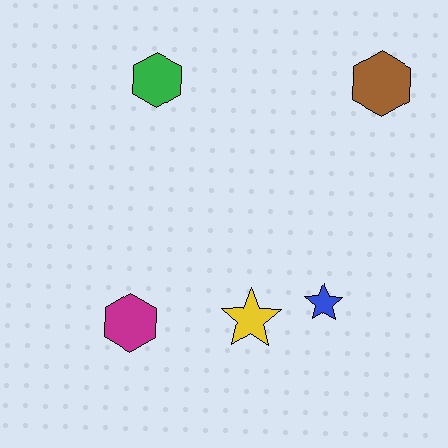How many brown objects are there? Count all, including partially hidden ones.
There is 1 brown object.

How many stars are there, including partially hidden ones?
There are 2 stars.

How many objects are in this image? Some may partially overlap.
There are 5 objects.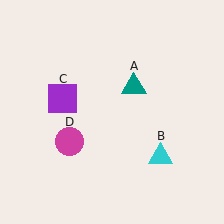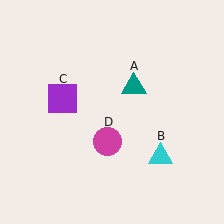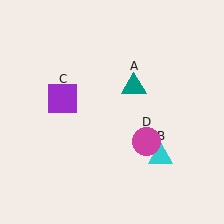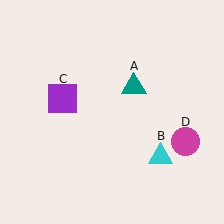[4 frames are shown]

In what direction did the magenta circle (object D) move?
The magenta circle (object D) moved right.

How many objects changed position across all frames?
1 object changed position: magenta circle (object D).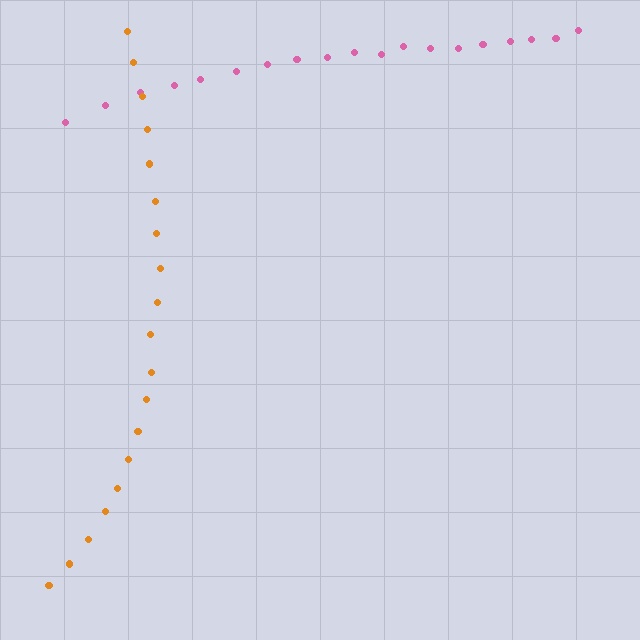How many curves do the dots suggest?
There are 2 distinct paths.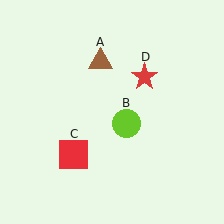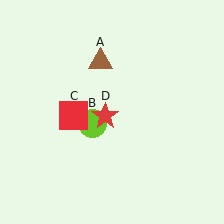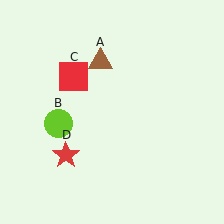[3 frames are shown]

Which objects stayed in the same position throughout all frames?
Brown triangle (object A) remained stationary.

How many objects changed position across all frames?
3 objects changed position: lime circle (object B), red square (object C), red star (object D).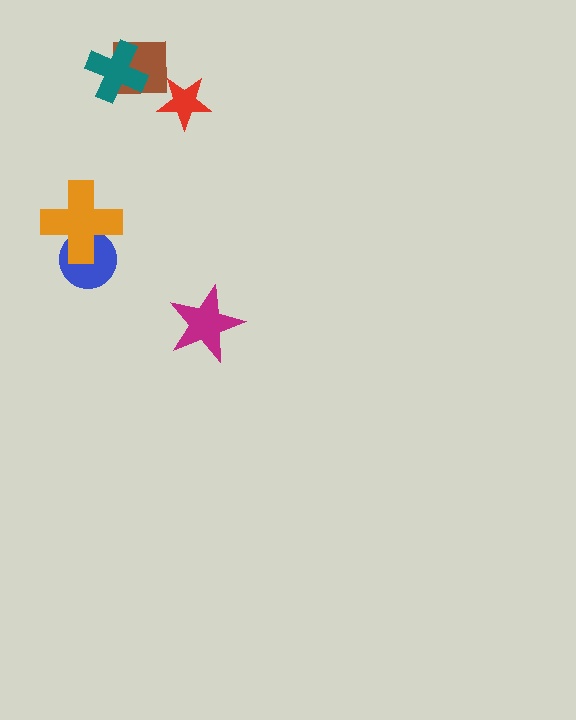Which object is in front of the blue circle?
The orange cross is in front of the blue circle.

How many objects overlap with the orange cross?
1 object overlaps with the orange cross.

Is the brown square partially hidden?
Yes, it is partially covered by another shape.